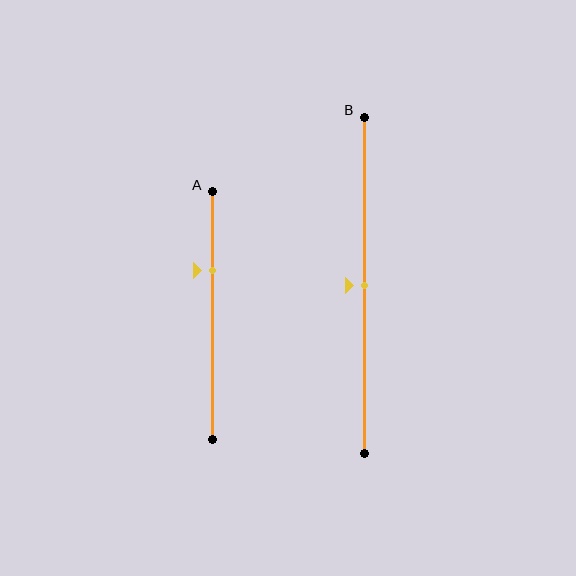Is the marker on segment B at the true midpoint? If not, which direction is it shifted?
Yes, the marker on segment B is at the true midpoint.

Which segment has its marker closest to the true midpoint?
Segment B has its marker closest to the true midpoint.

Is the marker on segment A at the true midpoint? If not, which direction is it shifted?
No, the marker on segment A is shifted upward by about 18% of the segment length.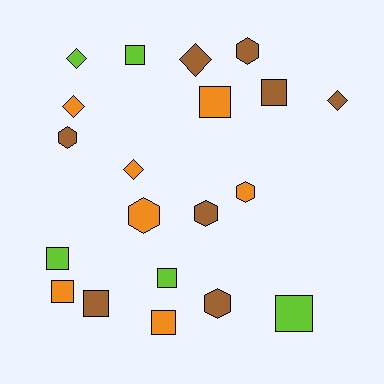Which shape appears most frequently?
Square, with 9 objects.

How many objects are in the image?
There are 20 objects.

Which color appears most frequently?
Brown, with 8 objects.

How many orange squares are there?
There are 3 orange squares.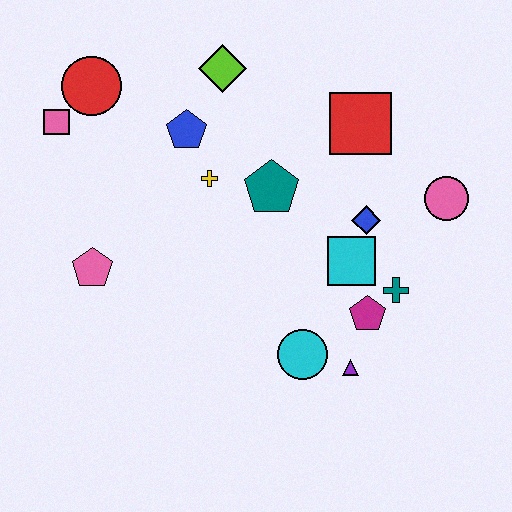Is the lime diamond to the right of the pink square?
Yes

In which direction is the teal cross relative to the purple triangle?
The teal cross is above the purple triangle.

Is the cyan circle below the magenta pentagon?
Yes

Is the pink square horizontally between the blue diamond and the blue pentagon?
No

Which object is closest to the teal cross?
The magenta pentagon is closest to the teal cross.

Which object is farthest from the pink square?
The pink circle is farthest from the pink square.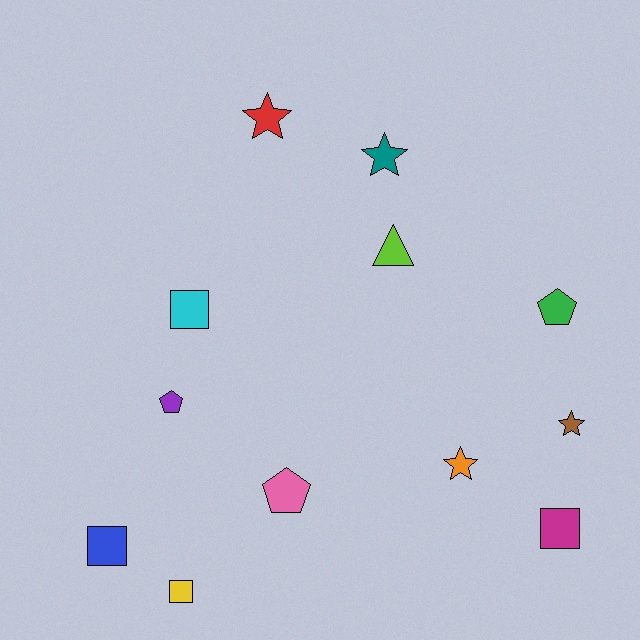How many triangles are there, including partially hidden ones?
There is 1 triangle.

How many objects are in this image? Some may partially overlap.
There are 12 objects.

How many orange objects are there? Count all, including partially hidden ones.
There is 1 orange object.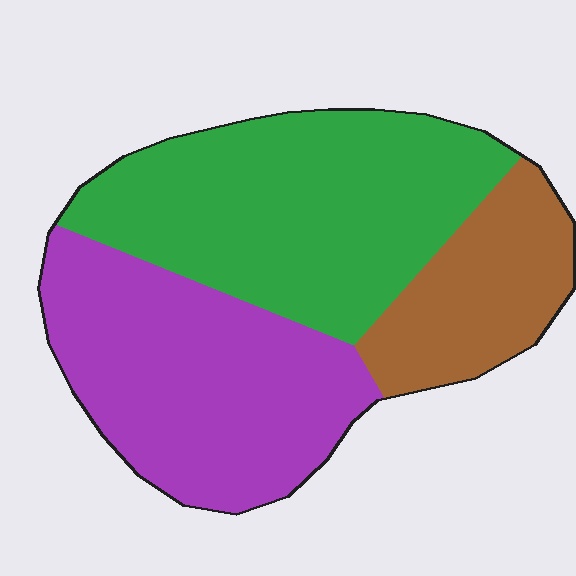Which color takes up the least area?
Brown, at roughly 20%.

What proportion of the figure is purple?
Purple takes up about three eighths (3/8) of the figure.